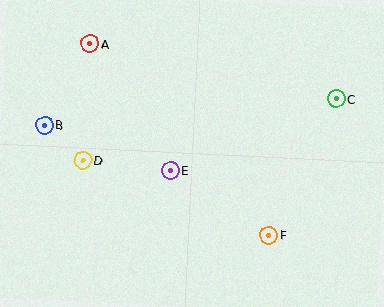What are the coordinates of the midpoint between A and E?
The midpoint between A and E is at (130, 107).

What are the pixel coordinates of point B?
Point B is at (44, 125).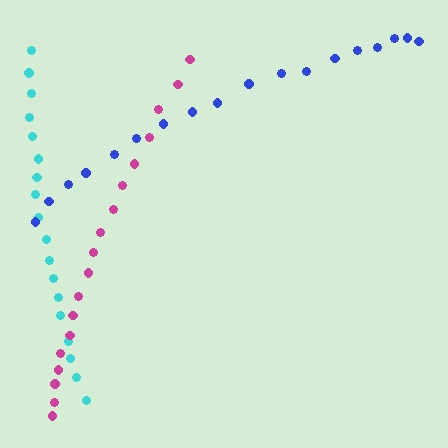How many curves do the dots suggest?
There are 3 distinct paths.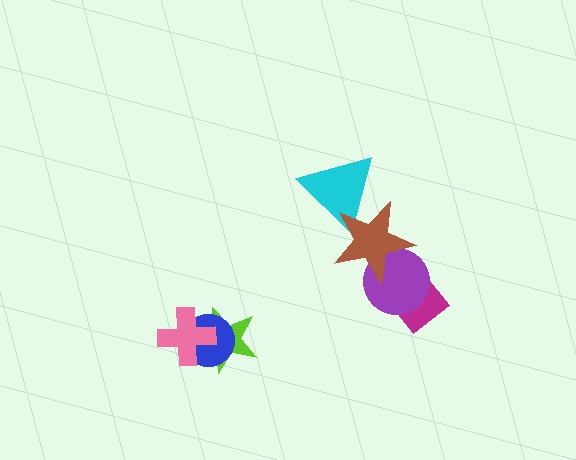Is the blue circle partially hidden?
Yes, it is partially covered by another shape.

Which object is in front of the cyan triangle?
The brown star is in front of the cyan triangle.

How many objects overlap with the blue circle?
2 objects overlap with the blue circle.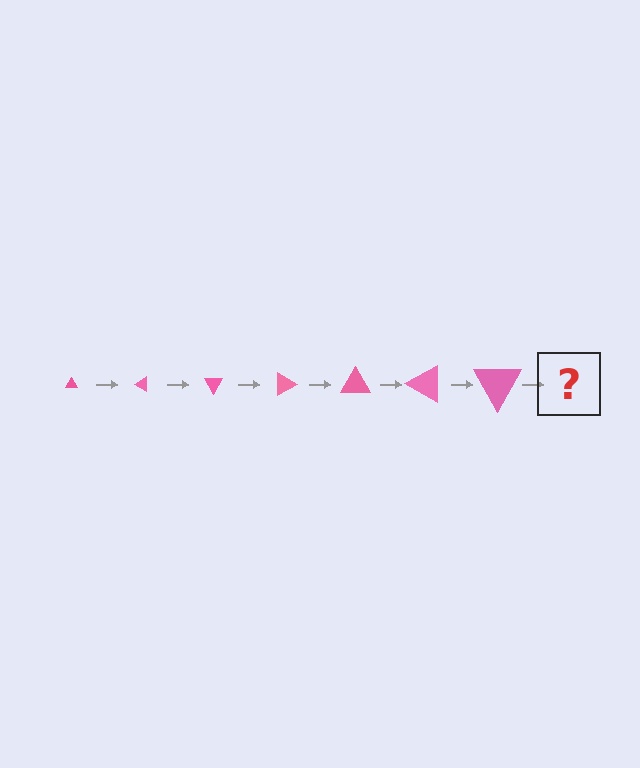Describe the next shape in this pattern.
It should be a triangle, larger than the previous one and rotated 210 degrees from the start.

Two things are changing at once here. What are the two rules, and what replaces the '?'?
The two rules are that the triangle grows larger each step and it rotates 30 degrees each step. The '?' should be a triangle, larger than the previous one and rotated 210 degrees from the start.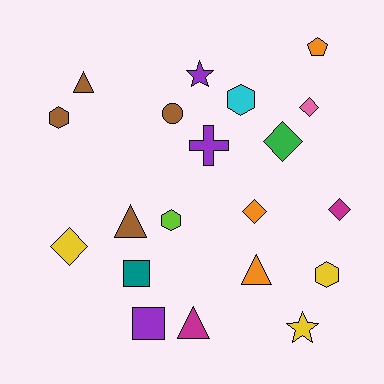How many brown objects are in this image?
There are 4 brown objects.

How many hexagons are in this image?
There are 4 hexagons.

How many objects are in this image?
There are 20 objects.